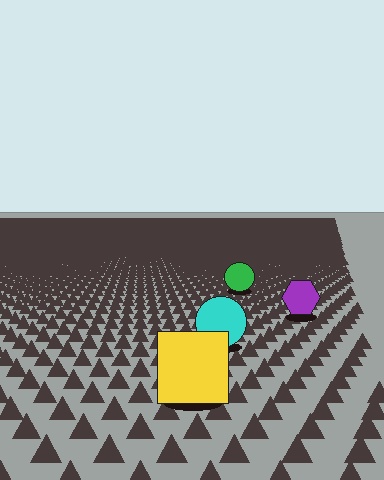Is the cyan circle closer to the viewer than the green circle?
Yes. The cyan circle is closer — you can tell from the texture gradient: the ground texture is coarser near it.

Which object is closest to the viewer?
The yellow square is closest. The texture marks near it are larger and more spread out.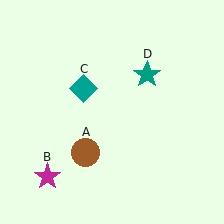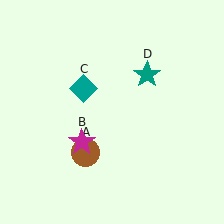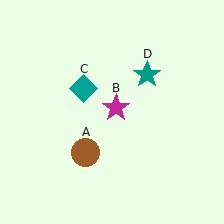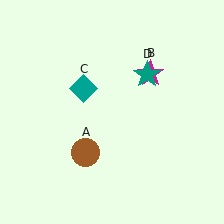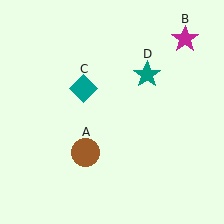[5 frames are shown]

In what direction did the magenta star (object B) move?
The magenta star (object B) moved up and to the right.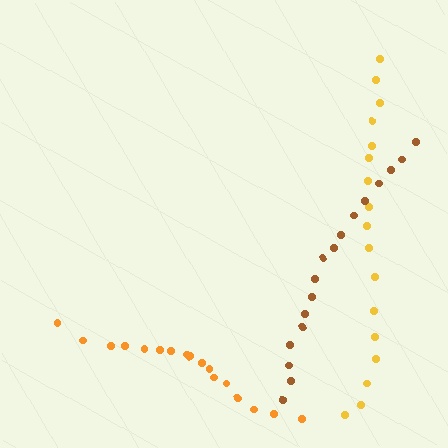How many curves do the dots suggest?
There are 3 distinct paths.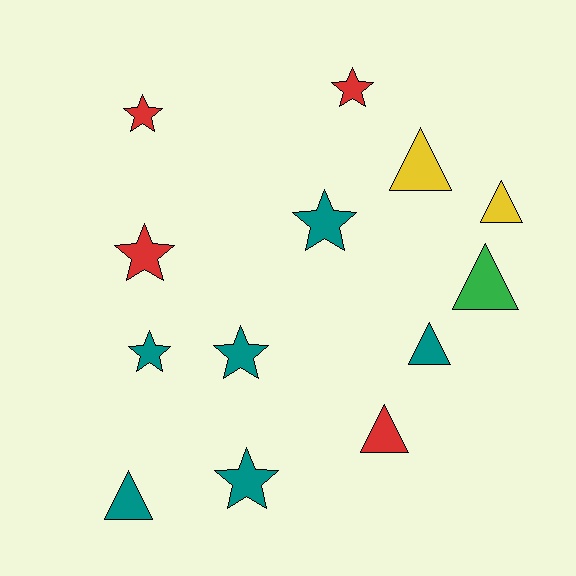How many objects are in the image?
There are 13 objects.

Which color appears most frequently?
Teal, with 6 objects.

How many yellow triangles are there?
There are 2 yellow triangles.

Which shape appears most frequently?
Star, with 7 objects.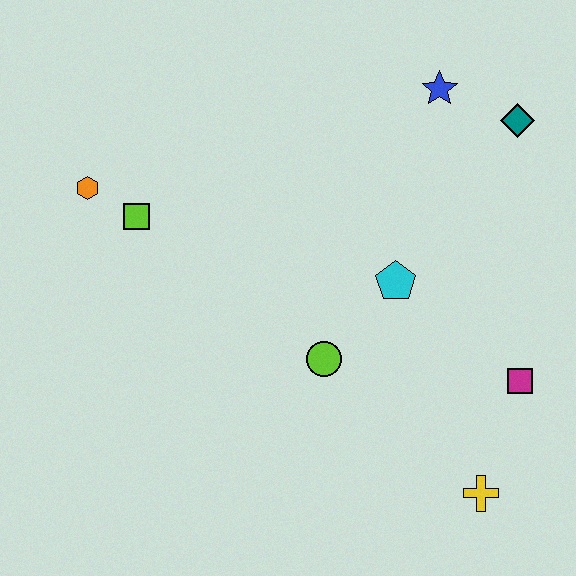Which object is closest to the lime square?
The orange hexagon is closest to the lime square.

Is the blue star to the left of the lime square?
No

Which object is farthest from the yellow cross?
The orange hexagon is farthest from the yellow cross.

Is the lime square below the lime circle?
No